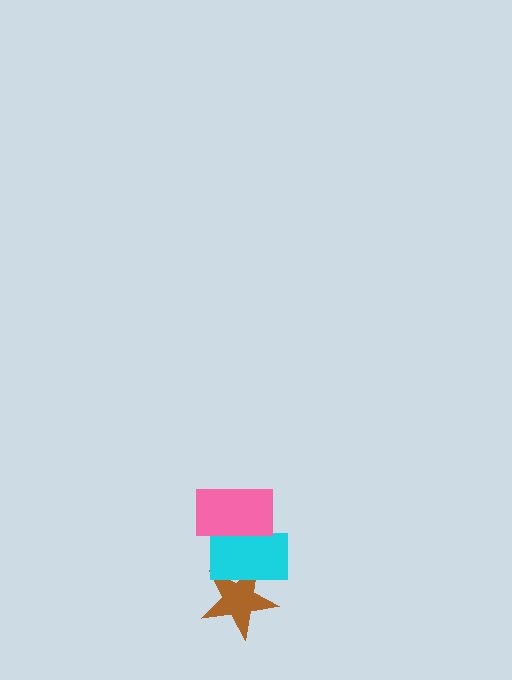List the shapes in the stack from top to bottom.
From top to bottom: the pink rectangle, the cyan rectangle, the brown star.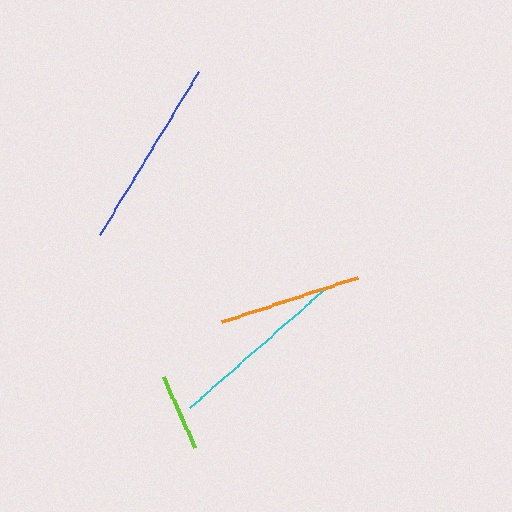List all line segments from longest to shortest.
From longest to shortest: blue, cyan, orange, lime.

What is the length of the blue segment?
The blue segment is approximately 191 pixels long.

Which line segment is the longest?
The blue line is the longest at approximately 191 pixels.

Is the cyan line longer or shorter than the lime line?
The cyan line is longer than the lime line.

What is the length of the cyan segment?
The cyan segment is approximately 183 pixels long.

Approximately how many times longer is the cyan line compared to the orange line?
The cyan line is approximately 1.3 times the length of the orange line.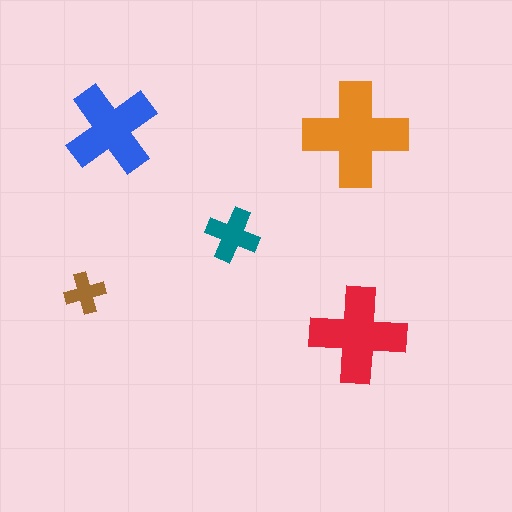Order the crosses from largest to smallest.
the orange one, the red one, the blue one, the teal one, the brown one.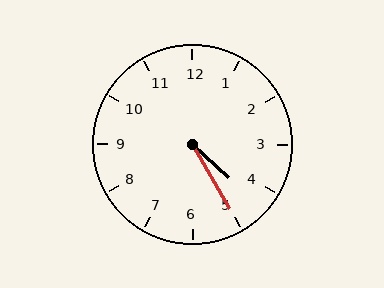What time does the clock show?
4:25.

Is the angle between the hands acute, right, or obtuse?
It is acute.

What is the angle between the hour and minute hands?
Approximately 18 degrees.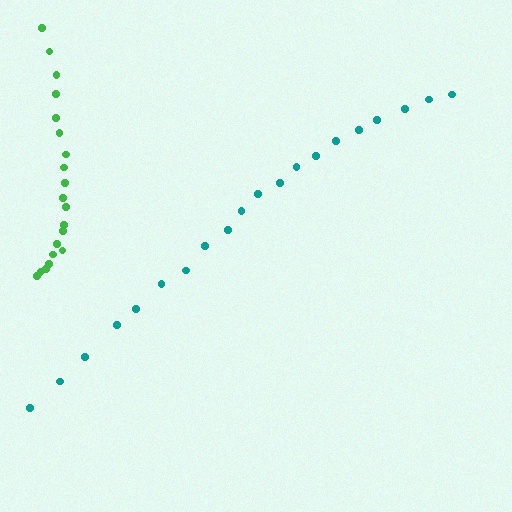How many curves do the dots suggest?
There are 2 distinct paths.